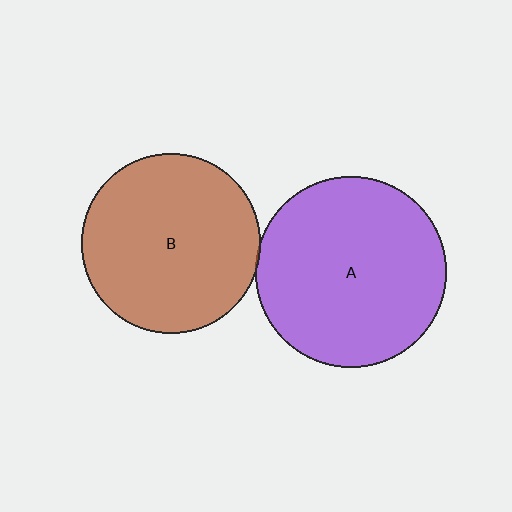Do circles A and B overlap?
Yes.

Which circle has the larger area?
Circle A (purple).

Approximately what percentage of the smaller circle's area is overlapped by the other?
Approximately 5%.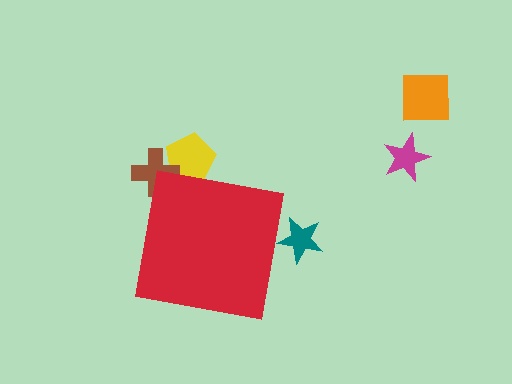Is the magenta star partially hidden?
No, the magenta star is fully visible.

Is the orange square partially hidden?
No, the orange square is fully visible.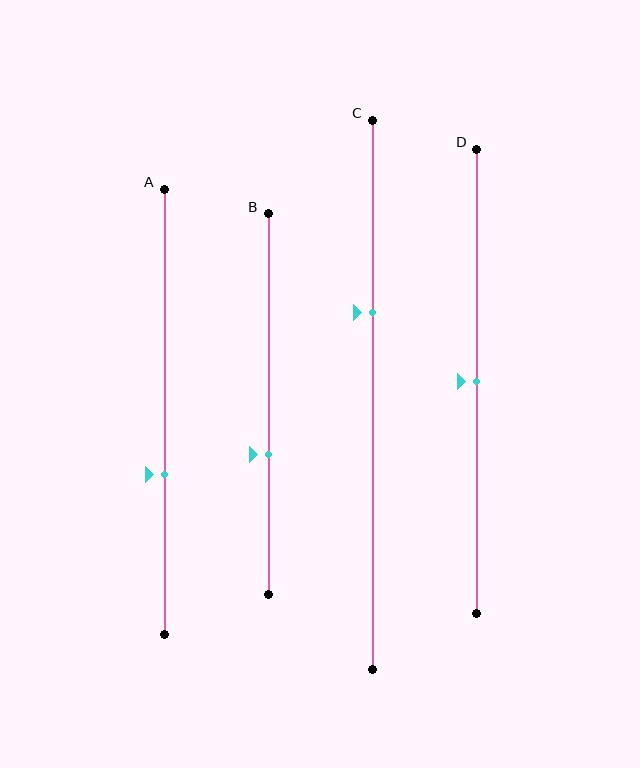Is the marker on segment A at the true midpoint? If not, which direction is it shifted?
No, the marker on segment A is shifted downward by about 14% of the segment length.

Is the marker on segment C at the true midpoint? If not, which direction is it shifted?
No, the marker on segment C is shifted upward by about 15% of the segment length.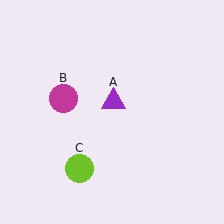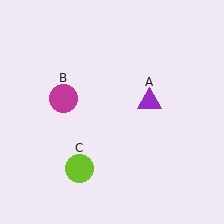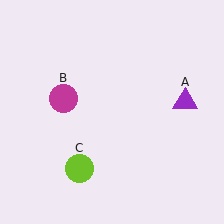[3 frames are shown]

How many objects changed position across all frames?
1 object changed position: purple triangle (object A).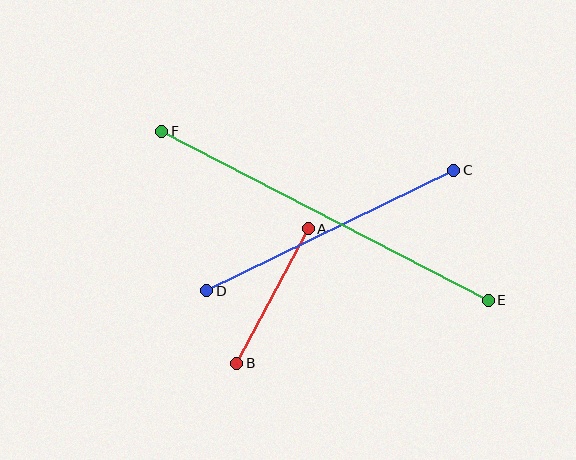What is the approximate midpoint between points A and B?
The midpoint is at approximately (272, 296) pixels.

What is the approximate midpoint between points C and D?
The midpoint is at approximately (330, 231) pixels.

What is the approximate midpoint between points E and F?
The midpoint is at approximately (325, 216) pixels.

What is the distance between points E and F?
The distance is approximately 368 pixels.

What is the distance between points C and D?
The distance is approximately 275 pixels.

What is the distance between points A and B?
The distance is approximately 152 pixels.